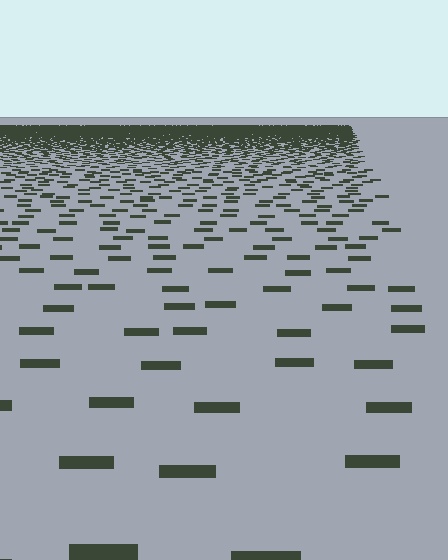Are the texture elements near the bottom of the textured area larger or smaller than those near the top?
Larger. Near the bottom, elements are closer to the viewer and appear at a bigger on-screen size.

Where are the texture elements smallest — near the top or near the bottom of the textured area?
Near the top.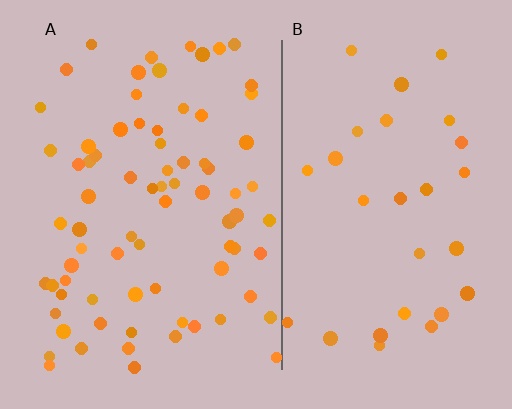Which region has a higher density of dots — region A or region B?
A (the left).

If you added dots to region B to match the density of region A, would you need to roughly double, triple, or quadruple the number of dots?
Approximately triple.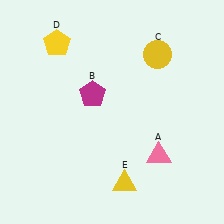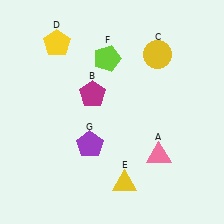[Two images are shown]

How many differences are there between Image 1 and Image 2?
There are 2 differences between the two images.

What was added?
A lime pentagon (F), a purple pentagon (G) were added in Image 2.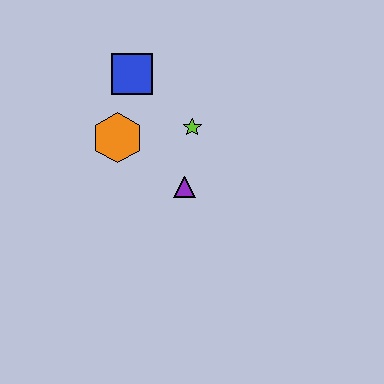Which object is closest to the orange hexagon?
The blue square is closest to the orange hexagon.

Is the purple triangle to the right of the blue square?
Yes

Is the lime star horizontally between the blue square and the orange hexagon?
No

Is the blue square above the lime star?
Yes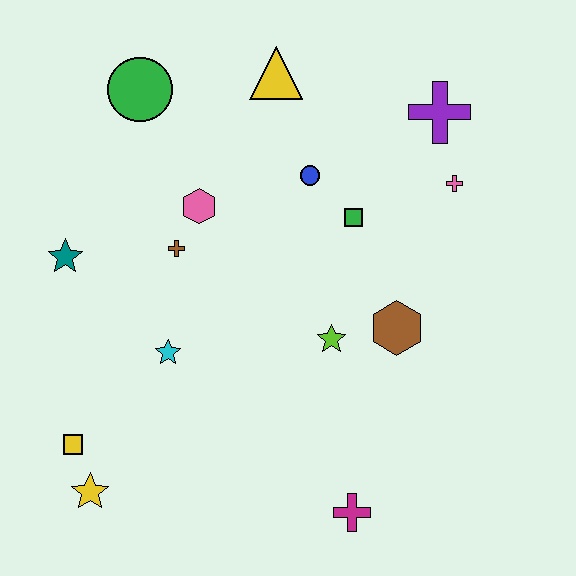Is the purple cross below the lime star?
No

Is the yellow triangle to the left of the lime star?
Yes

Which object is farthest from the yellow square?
The purple cross is farthest from the yellow square.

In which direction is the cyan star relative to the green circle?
The cyan star is below the green circle.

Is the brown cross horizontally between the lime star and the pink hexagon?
No